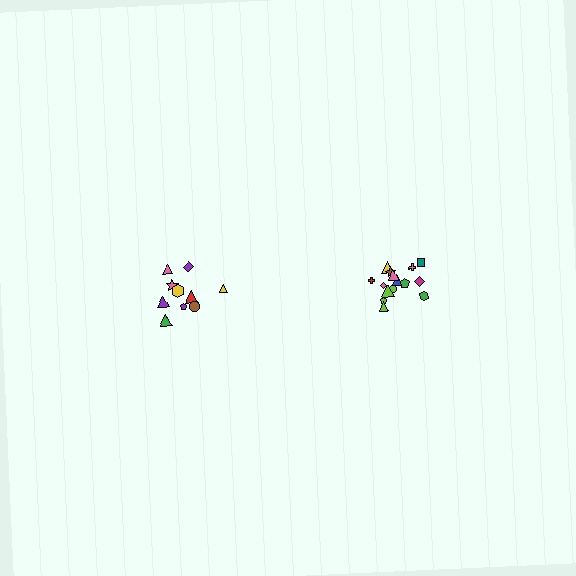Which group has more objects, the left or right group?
The right group.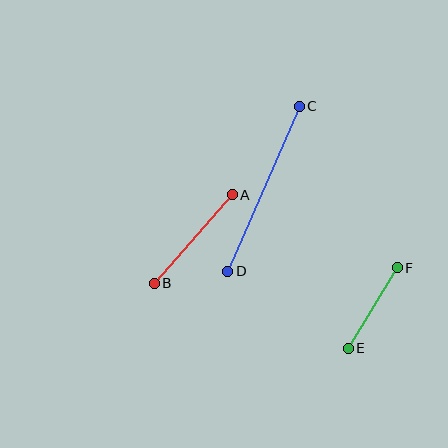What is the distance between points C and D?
The distance is approximately 180 pixels.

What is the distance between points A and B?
The distance is approximately 118 pixels.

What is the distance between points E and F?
The distance is approximately 94 pixels.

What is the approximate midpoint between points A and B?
The midpoint is at approximately (193, 239) pixels.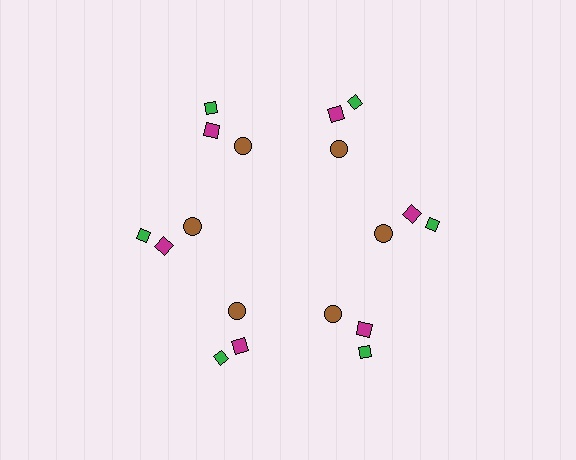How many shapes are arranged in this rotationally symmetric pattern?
There are 18 shapes, arranged in 6 groups of 3.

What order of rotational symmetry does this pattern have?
This pattern has 6-fold rotational symmetry.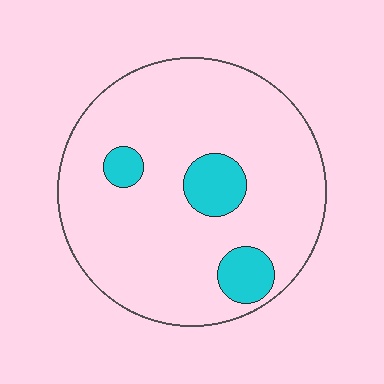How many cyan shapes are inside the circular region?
3.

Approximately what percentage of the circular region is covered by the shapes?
Approximately 15%.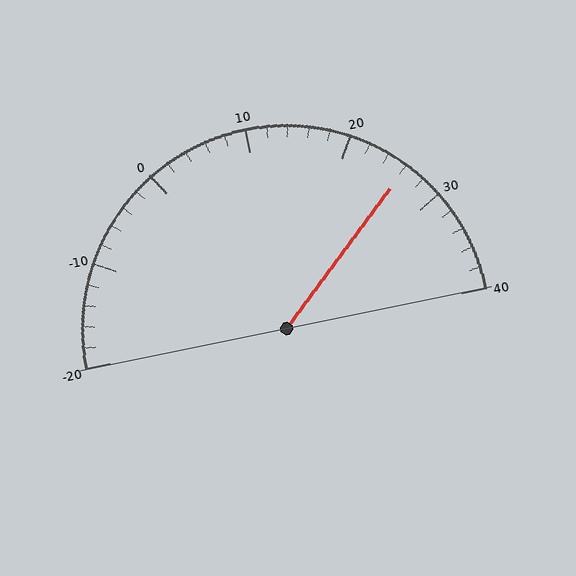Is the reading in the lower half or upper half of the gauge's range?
The reading is in the upper half of the range (-20 to 40).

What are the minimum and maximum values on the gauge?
The gauge ranges from -20 to 40.